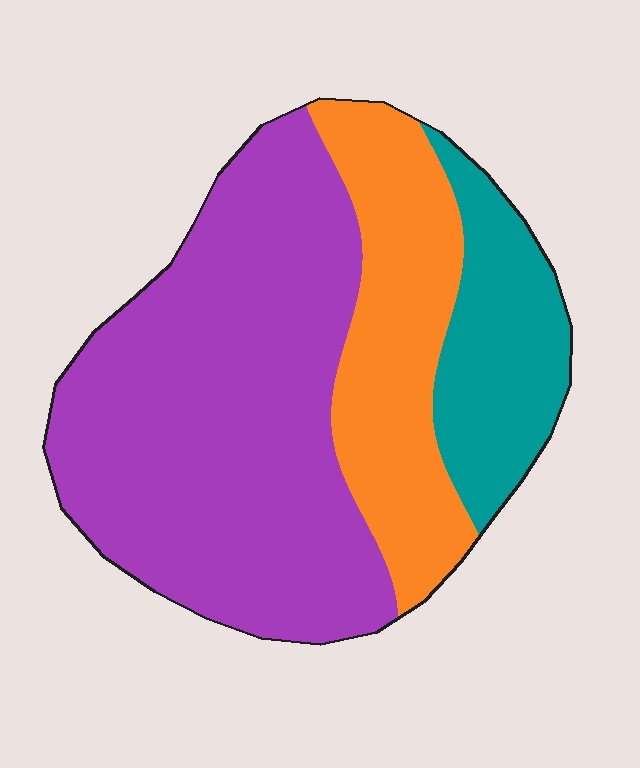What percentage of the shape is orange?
Orange takes up between a sixth and a third of the shape.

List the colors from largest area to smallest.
From largest to smallest: purple, orange, teal.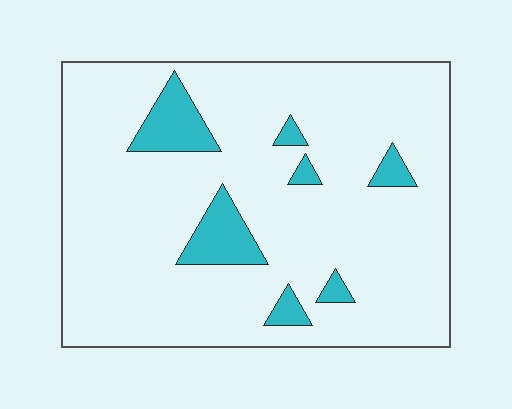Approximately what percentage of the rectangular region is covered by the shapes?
Approximately 10%.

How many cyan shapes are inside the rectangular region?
7.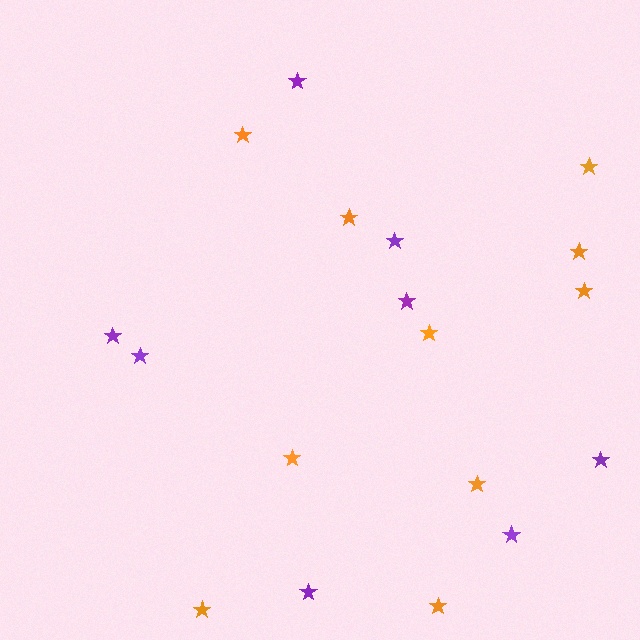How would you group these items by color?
There are 2 groups: one group of orange stars (10) and one group of purple stars (8).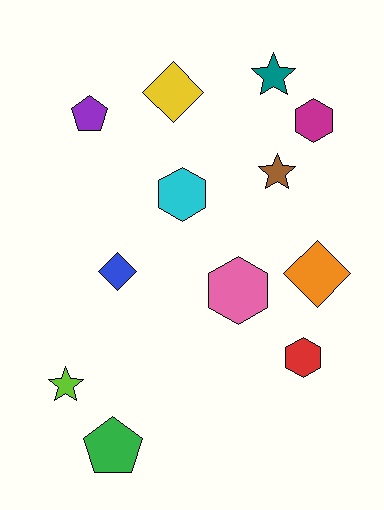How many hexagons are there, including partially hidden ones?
There are 4 hexagons.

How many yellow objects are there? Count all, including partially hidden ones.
There is 1 yellow object.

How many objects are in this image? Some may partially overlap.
There are 12 objects.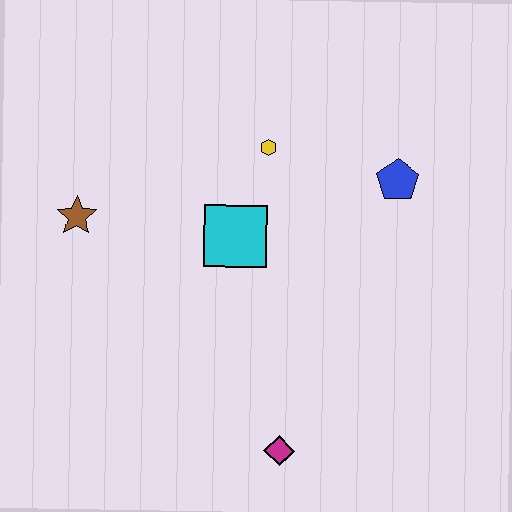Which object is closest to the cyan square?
The yellow hexagon is closest to the cyan square.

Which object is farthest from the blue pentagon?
The brown star is farthest from the blue pentagon.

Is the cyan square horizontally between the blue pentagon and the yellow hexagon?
No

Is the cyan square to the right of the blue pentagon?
No